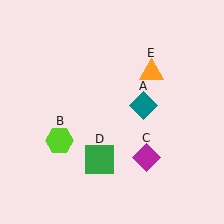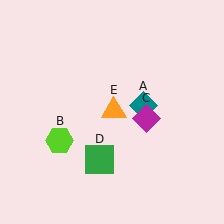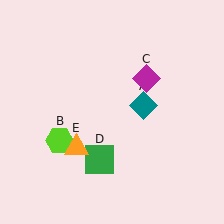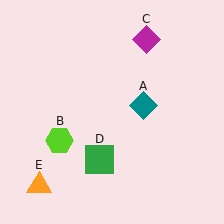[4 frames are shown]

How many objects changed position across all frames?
2 objects changed position: magenta diamond (object C), orange triangle (object E).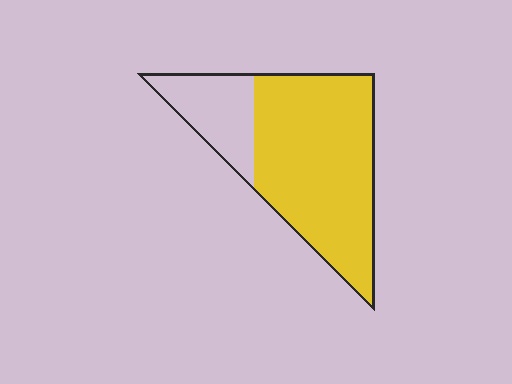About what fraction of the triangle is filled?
About three quarters (3/4).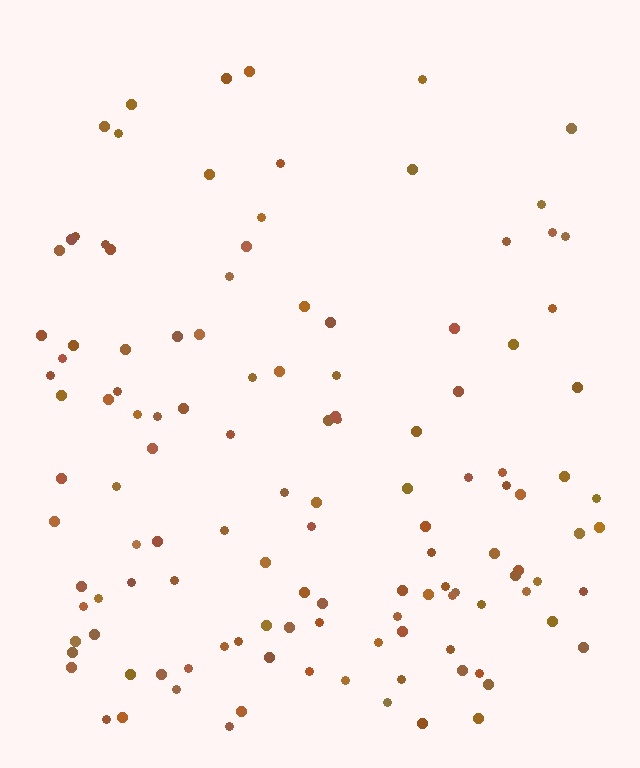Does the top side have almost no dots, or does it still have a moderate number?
Still a moderate number, just noticeably fewer than the bottom.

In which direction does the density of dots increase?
From top to bottom, with the bottom side densest.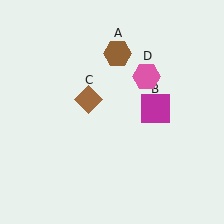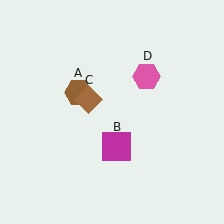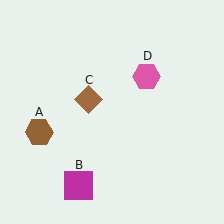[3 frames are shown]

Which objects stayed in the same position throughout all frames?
Brown diamond (object C) and pink hexagon (object D) remained stationary.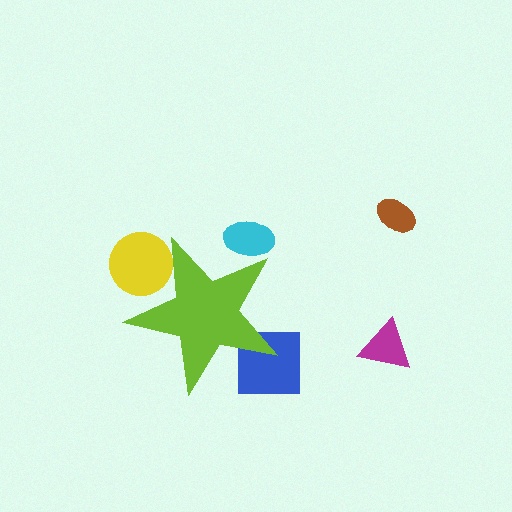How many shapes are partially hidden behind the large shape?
3 shapes are partially hidden.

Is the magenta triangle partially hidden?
No, the magenta triangle is fully visible.